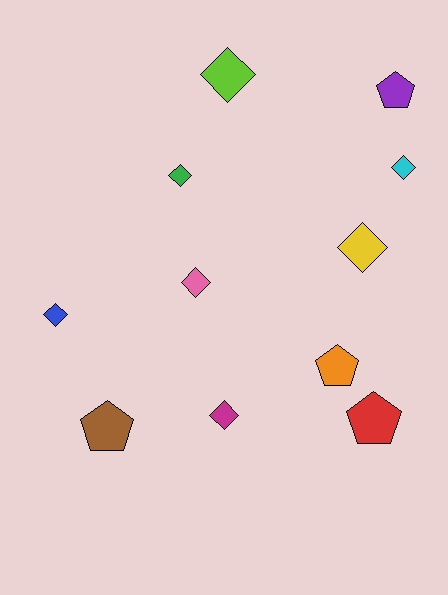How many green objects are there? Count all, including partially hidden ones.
There is 1 green object.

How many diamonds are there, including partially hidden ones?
There are 7 diamonds.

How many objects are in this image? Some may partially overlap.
There are 11 objects.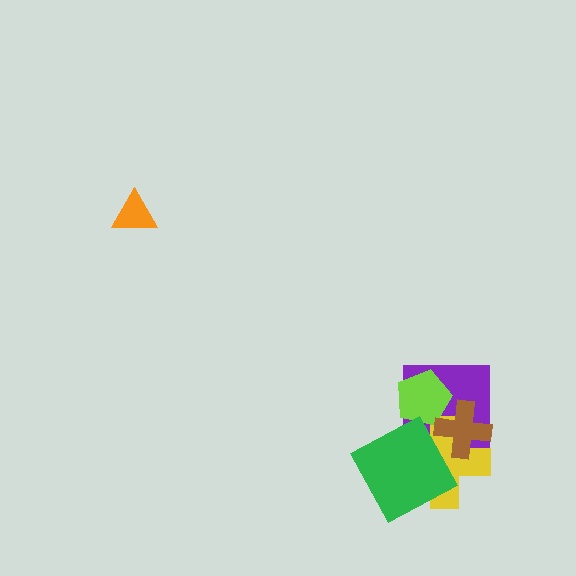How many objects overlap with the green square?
1 object overlaps with the green square.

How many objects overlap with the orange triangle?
0 objects overlap with the orange triangle.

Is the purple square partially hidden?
Yes, it is partially covered by another shape.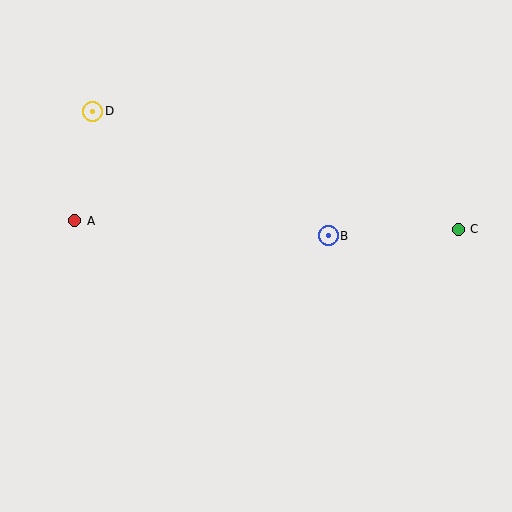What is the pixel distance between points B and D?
The distance between B and D is 267 pixels.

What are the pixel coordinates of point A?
Point A is at (75, 221).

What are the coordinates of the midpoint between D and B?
The midpoint between D and B is at (210, 174).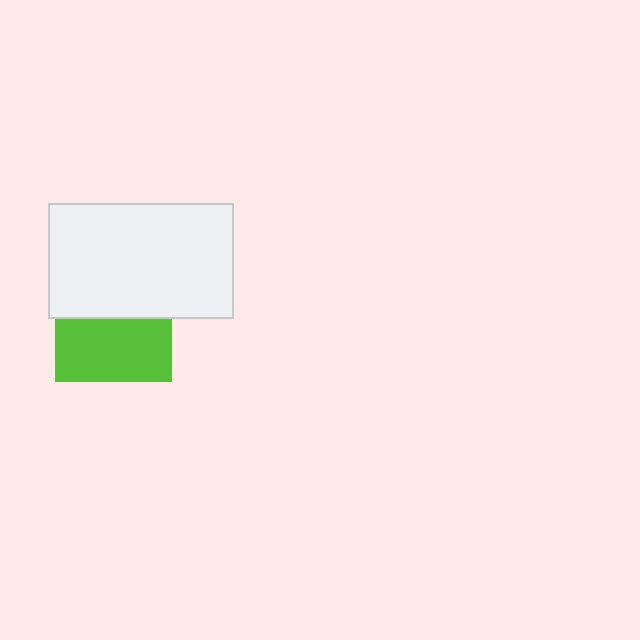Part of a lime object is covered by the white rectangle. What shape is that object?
It is a square.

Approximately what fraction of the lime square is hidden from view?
Roughly 47% of the lime square is hidden behind the white rectangle.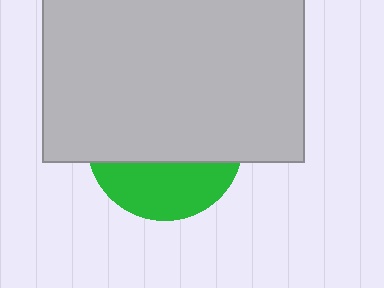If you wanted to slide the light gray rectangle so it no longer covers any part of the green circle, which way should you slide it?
Slide it up — that is the most direct way to separate the two shapes.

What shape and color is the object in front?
The object in front is a light gray rectangle.